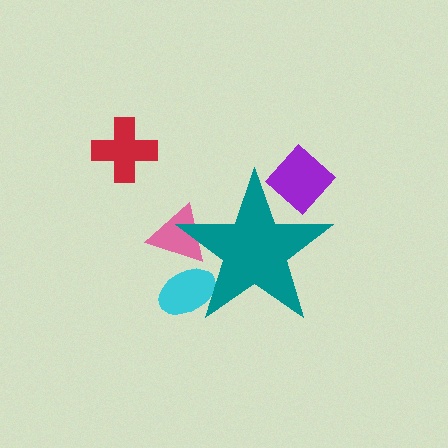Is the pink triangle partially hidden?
Yes, the pink triangle is partially hidden behind the teal star.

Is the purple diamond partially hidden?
Yes, the purple diamond is partially hidden behind the teal star.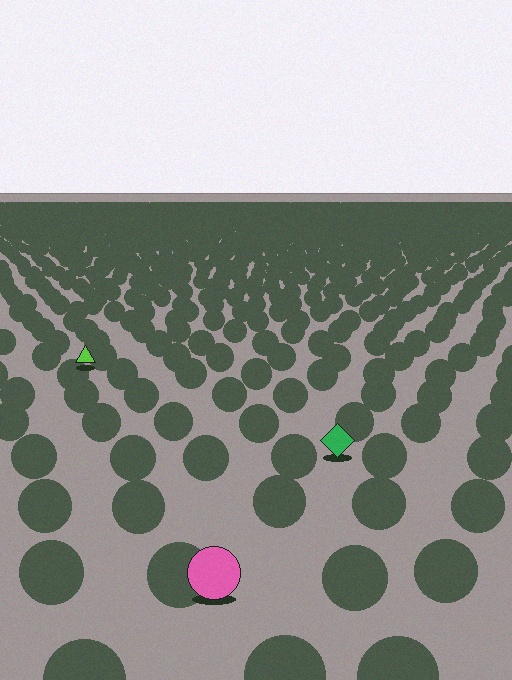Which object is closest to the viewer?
The pink circle is closest. The texture marks near it are larger and more spread out.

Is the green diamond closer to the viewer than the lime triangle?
Yes. The green diamond is closer — you can tell from the texture gradient: the ground texture is coarser near it.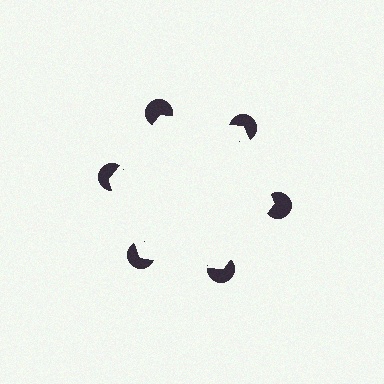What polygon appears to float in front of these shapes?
An illusory hexagon — its edges are inferred from the aligned wedge cuts in the pac-man discs, not physically drawn.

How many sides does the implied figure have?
6 sides.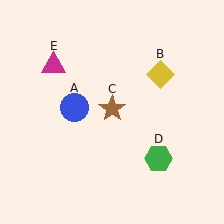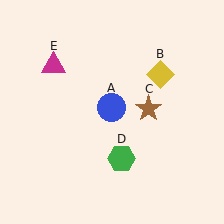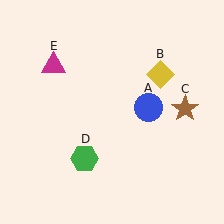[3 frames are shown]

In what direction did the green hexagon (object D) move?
The green hexagon (object D) moved left.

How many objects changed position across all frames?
3 objects changed position: blue circle (object A), brown star (object C), green hexagon (object D).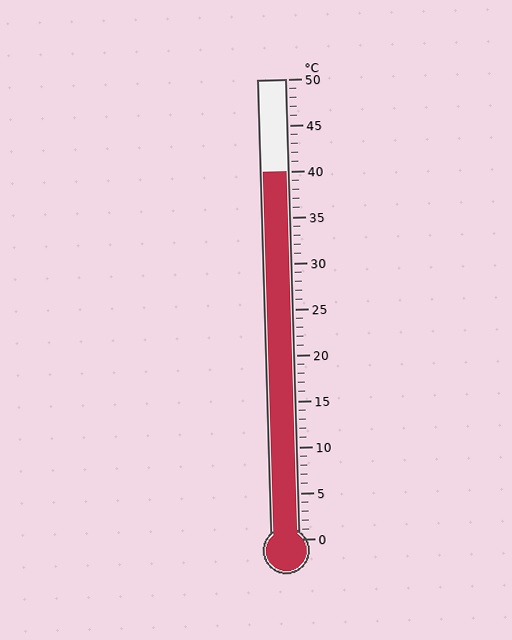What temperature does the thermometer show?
The thermometer shows approximately 40°C.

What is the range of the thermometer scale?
The thermometer scale ranges from 0°C to 50°C.